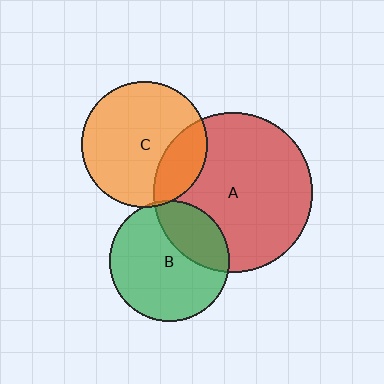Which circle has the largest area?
Circle A (red).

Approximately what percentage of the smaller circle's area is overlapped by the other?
Approximately 5%.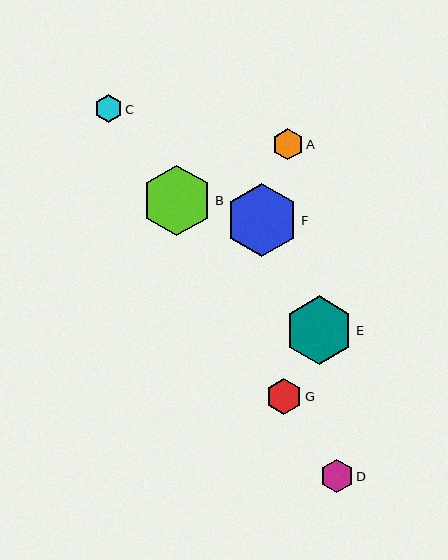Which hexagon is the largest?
Hexagon F is the largest with a size of approximately 73 pixels.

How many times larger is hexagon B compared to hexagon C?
Hexagon B is approximately 2.5 times the size of hexagon C.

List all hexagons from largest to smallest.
From largest to smallest: F, B, E, G, D, A, C.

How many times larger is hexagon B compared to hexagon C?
Hexagon B is approximately 2.5 times the size of hexagon C.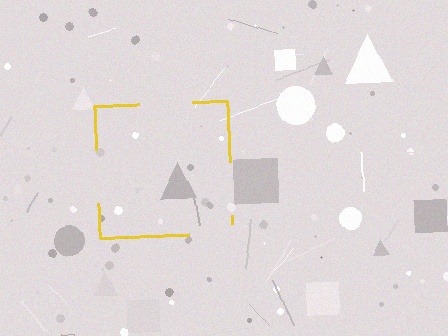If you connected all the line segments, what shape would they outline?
They would outline a square.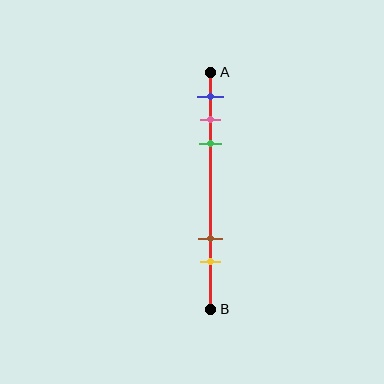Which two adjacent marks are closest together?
The pink and green marks are the closest adjacent pair.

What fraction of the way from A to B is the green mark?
The green mark is approximately 30% (0.3) of the way from A to B.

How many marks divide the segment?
There are 5 marks dividing the segment.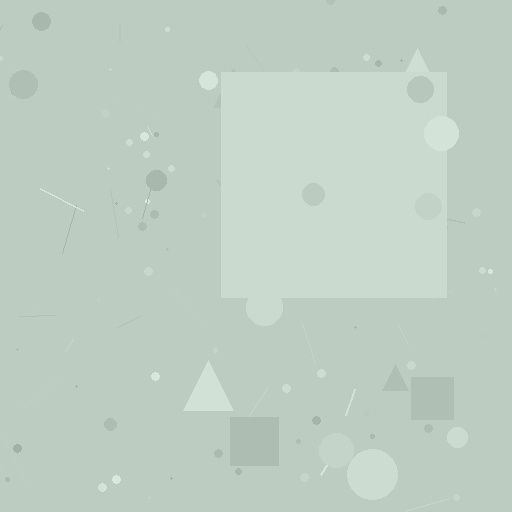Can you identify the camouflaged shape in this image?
The camouflaged shape is a square.